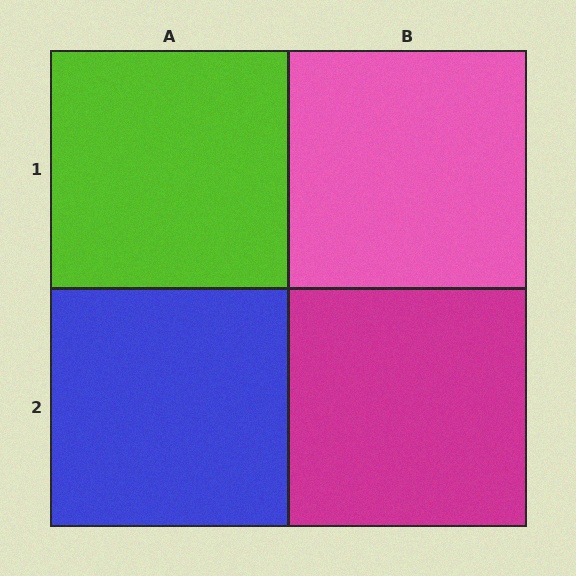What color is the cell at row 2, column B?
Magenta.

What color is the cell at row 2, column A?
Blue.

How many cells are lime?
1 cell is lime.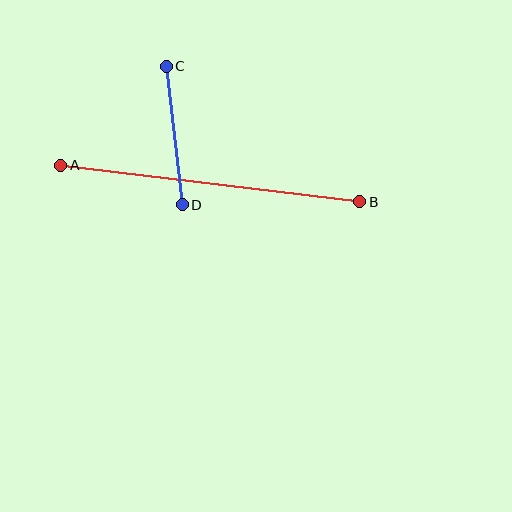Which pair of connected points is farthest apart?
Points A and B are farthest apart.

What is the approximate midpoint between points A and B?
The midpoint is at approximately (210, 184) pixels.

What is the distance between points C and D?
The distance is approximately 140 pixels.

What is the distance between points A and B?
The distance is approximately 301 pixels.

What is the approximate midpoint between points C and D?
The midpoint is at approximately (174, 136) pixels.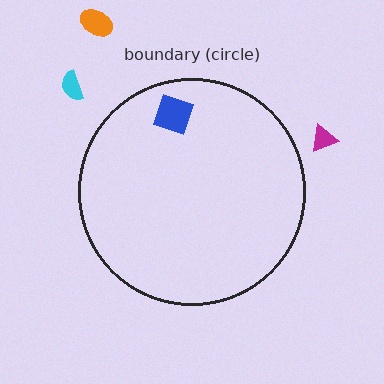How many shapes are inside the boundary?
1 inside, 3 outside.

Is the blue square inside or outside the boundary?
Inside.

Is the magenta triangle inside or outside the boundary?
Outside.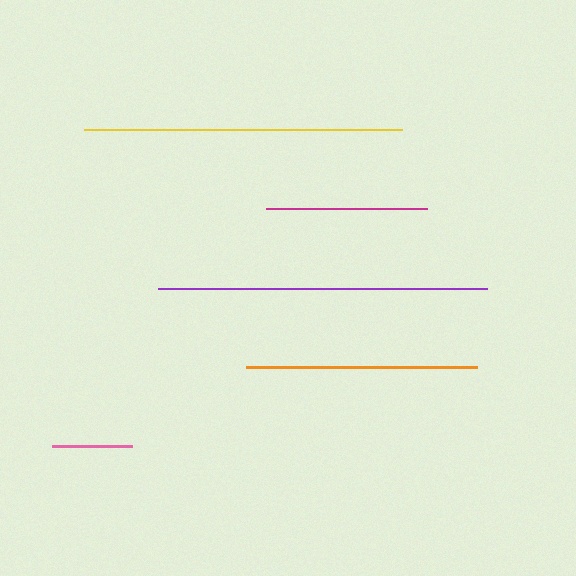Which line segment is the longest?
The purple line is the longest at approximately 330 pixels.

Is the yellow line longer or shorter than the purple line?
The purple line is longer than the yellow line.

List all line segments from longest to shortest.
From longest to shortest: purple, yellow, orange, magenta, pink.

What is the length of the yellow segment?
The yellow segment is approximately 318 pixels long.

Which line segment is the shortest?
The pink line is the shortest at approximately 81 pixels.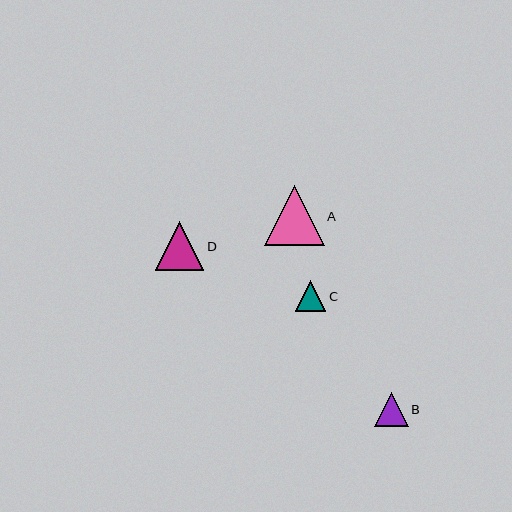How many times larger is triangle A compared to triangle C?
Triangle A is approximately 2.0 times the size of triangle C.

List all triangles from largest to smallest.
From largest to smallest: A, D, B, C.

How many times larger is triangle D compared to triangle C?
Triangle D is approximately 1.6 times the size of triangle C.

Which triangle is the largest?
Triangle A is the largest with a size of approximately 60 pixels.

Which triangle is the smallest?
Triangle C is the smallest with a size of approximately 30 pixels.